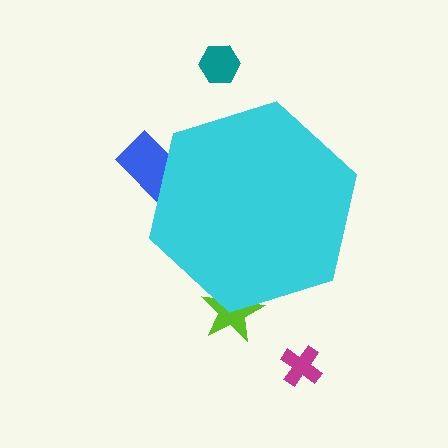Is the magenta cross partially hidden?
No, the magenta cross is fully visible.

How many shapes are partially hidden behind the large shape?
2 shapes are partially hidden.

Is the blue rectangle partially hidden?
Yes, the blue rectangle is partially hidden behind the cyan hexagon.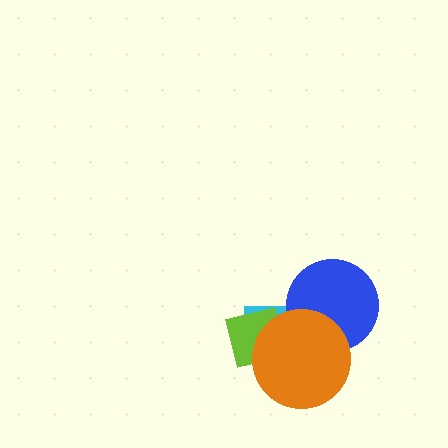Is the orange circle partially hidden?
No, no other shape covers it.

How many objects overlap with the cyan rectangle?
3 objects overlap with the cyan rectangle.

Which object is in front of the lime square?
The orange circle is in front of the lime square.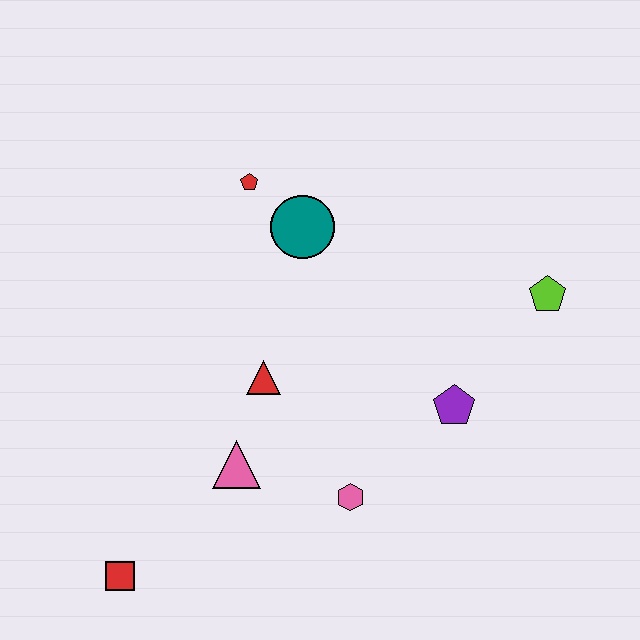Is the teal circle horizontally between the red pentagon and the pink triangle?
No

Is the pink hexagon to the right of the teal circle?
Yes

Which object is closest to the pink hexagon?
The pink triangle is closest to the pink hexagon.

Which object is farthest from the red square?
The lime pentagon is farthest from the red square.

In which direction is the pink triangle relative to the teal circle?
The pink triangle is below the teal circle.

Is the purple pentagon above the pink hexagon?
Yes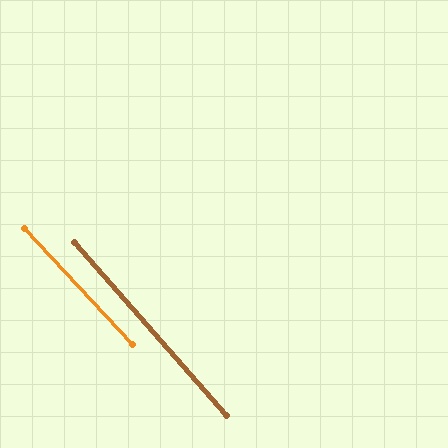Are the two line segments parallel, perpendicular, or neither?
Parallel — their directions differ by only 1.6°.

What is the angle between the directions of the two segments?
Approximately 2 degrees.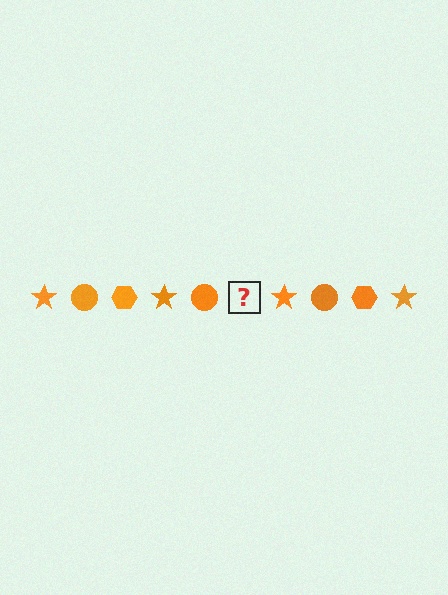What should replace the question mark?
The question mark should be replaced with an orange hexagon.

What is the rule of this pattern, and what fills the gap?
The rule is that the pattern cycles through star, circle, hexagon shapes in orange. The gap should be filled with an orange hexagon.